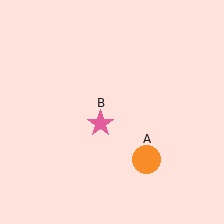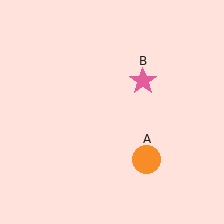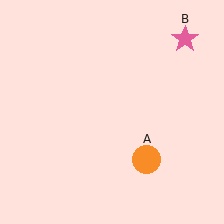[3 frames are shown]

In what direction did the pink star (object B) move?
The pink star (object B) moved up and to the right.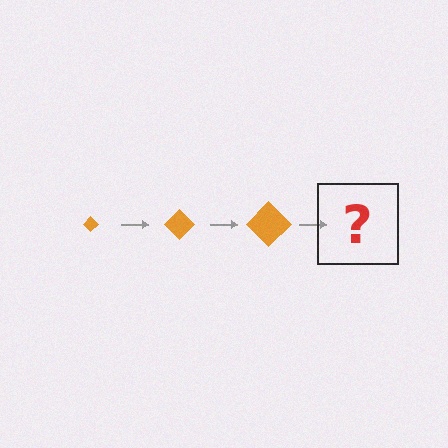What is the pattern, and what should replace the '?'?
The pattern is that the diamond gets progressively larger each step. The '?' should be an orange diamond, larger than the previous one.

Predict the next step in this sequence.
The next step is an orange diamond, larger than the previous one.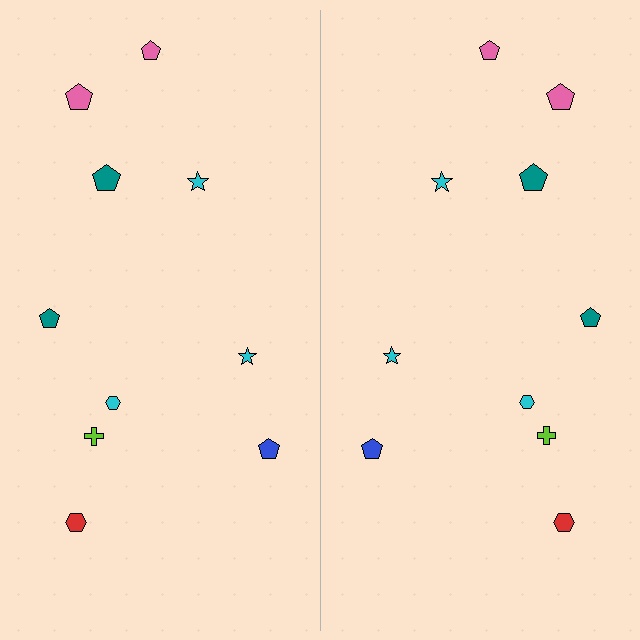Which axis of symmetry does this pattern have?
The pattern has a vertical axis of symmetry running through the center of the image.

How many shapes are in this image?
There are 20 shapes in this image.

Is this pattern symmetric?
Yes, this pattern has bilateral (reflection) symmetry.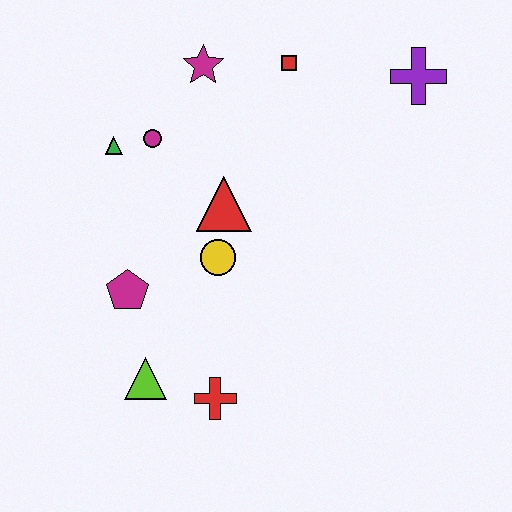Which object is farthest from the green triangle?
The purple cross is farthest from the green triangle.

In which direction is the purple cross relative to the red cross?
The purple cross is above the red cross.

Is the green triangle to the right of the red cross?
No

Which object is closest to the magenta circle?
The green triangle is closest to the magenta circle.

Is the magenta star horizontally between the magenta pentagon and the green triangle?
No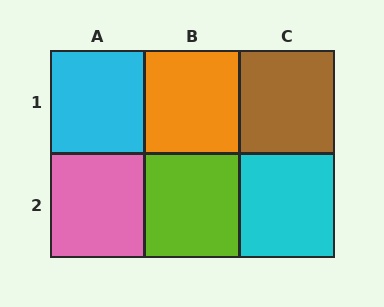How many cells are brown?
1 cell is brown.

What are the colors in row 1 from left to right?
Cyan, orange, brown.